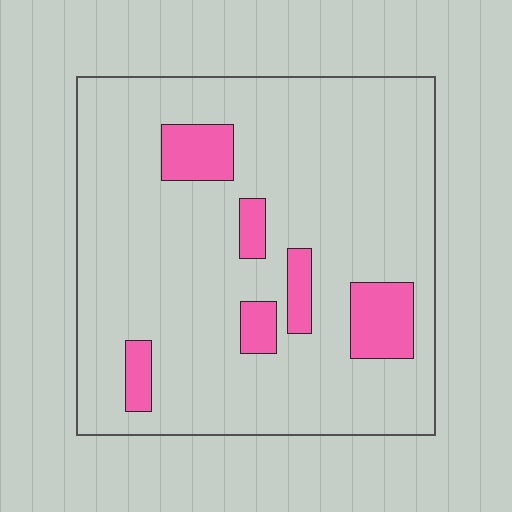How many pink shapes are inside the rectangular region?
6.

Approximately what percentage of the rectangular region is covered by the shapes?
Approximately 15%.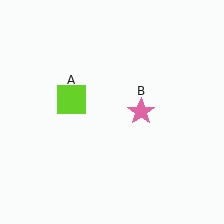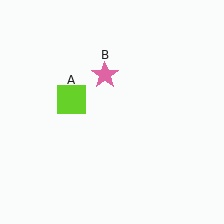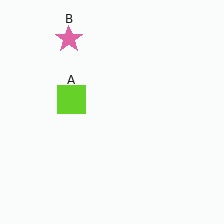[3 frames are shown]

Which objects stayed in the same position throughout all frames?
Lime square (object A) remained stationary.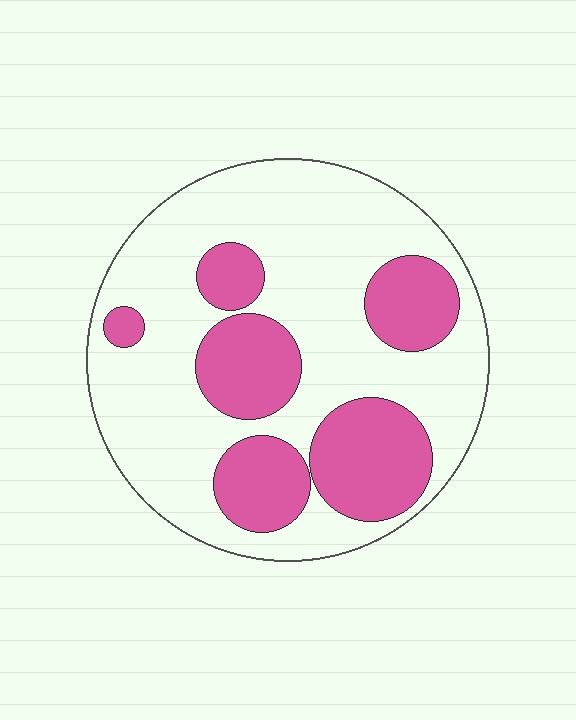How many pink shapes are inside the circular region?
6.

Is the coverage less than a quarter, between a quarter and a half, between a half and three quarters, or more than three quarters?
Between a quarter and a half.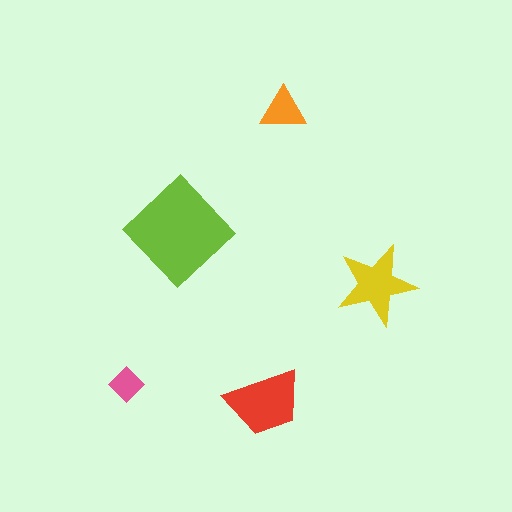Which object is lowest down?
The red trapezoid is bottommost.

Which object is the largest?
The lime diamond.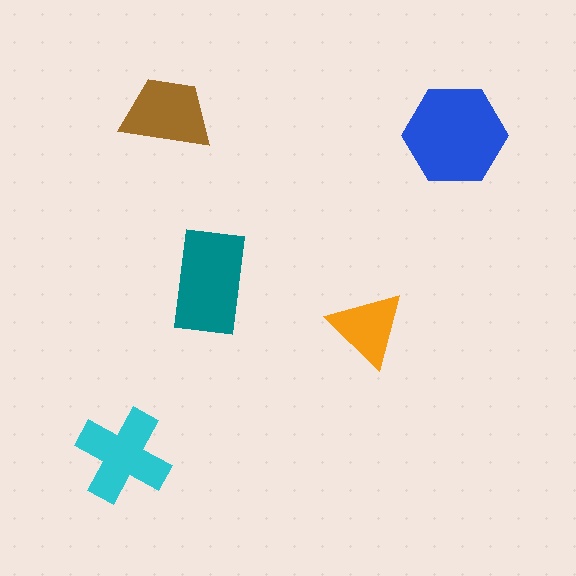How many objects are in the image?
There are 5 objects in the image.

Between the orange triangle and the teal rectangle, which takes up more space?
The teal rectangle.